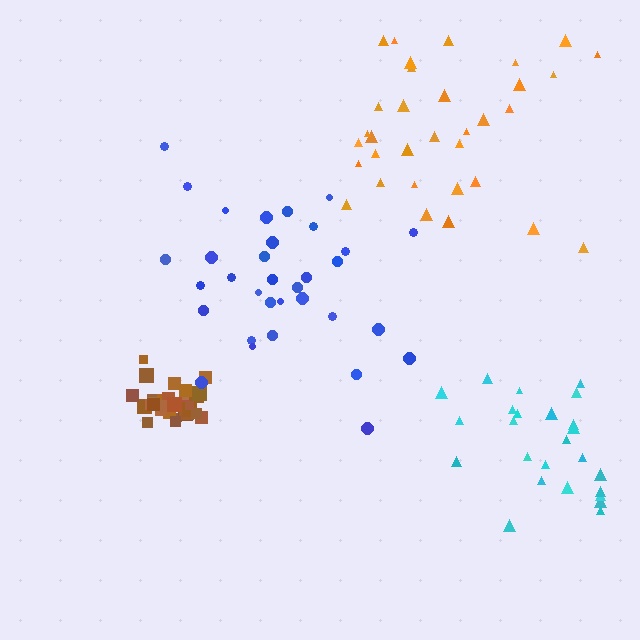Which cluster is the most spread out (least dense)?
Orange.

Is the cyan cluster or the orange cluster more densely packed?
Cyan.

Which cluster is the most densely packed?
Brown.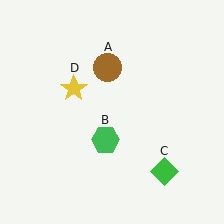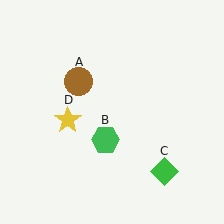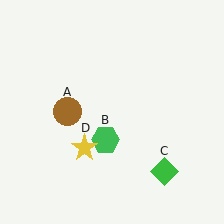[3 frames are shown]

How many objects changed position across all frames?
2 objects changed position: brown circle (object A), yellow star (object D).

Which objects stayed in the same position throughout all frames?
Green hexagon (object B) and green diamond (object C) remained stationary.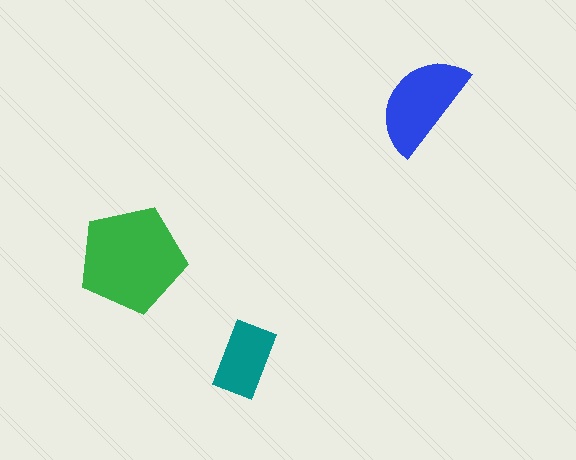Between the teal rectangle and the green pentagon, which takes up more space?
The green pentagon.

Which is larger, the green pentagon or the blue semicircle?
The green pentagon.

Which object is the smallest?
The teal rectangle.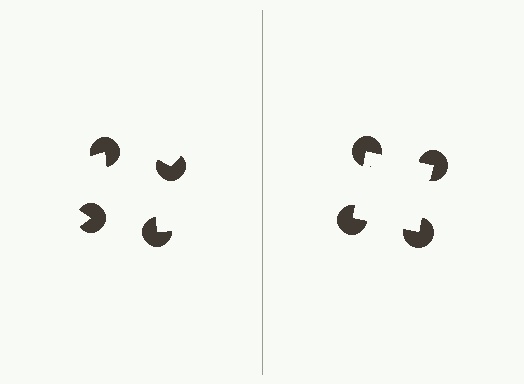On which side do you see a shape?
An illusory square appears on the right side. On the left side the wedge cuts are rotated, so no coherent shape forms.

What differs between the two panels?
The pac-man discs are positioned identically on both sides; only the wedge orientations differ. On the right they align to a square; on the left they are misaligned.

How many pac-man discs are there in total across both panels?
8 — 4 on each side.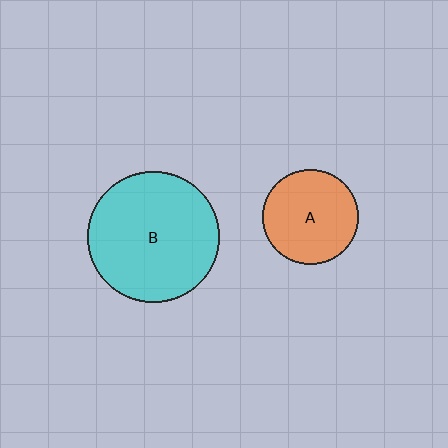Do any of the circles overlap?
No, none of the circles overlap.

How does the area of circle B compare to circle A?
Approximately 1.9 times.